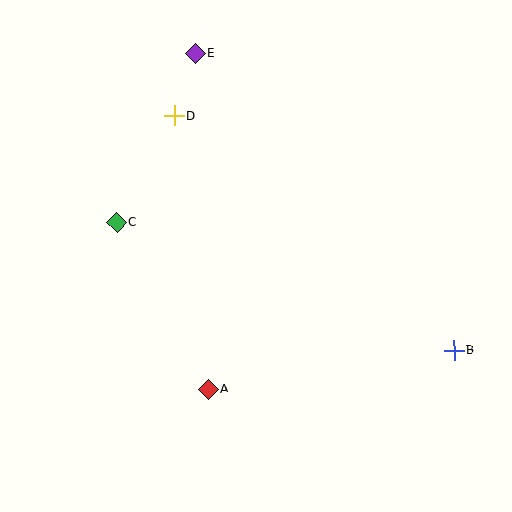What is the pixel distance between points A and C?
The distance between A and C is 190 pixels.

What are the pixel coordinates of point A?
Point A is at (209, 389).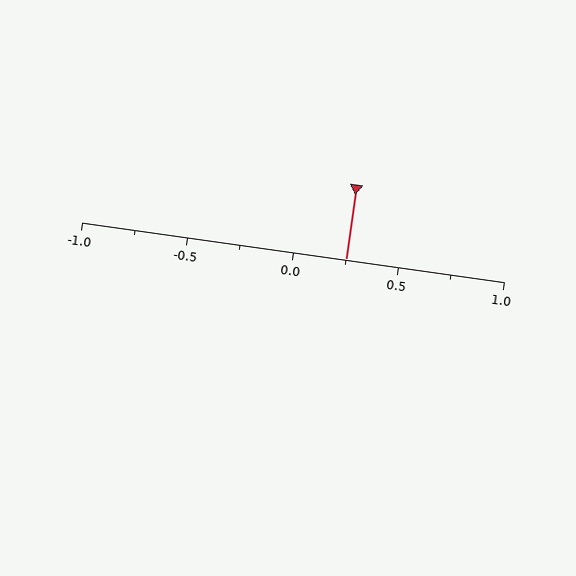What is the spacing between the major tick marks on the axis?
The major ticks are spaced 0.5 apart.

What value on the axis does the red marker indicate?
The marker indicates approximately 0.25.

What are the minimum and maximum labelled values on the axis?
The axis runs from -1.0 to 1.0.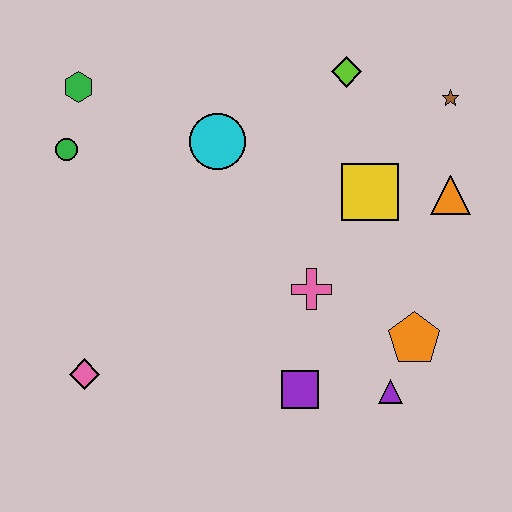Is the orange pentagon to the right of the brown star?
No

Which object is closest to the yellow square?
The orange triangle is closest to the yellow square.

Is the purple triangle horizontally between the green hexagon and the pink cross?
No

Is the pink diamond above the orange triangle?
No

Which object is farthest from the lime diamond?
The pink diamond is farthest from the lime diamond.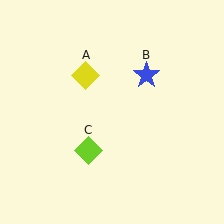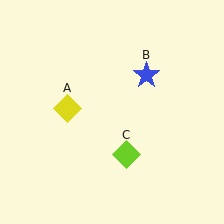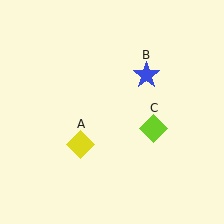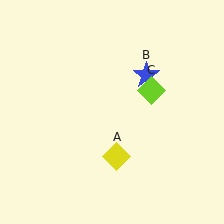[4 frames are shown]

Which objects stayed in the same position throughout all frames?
Blue star (object B) remained stationary.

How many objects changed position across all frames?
2 objects changed position: yellow diamond (object A), lime diamond (object C).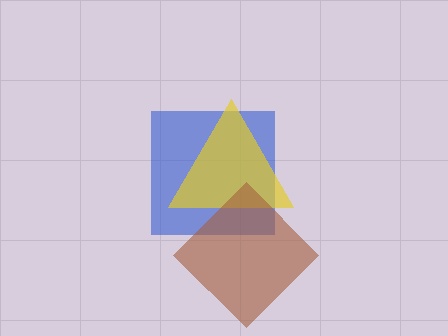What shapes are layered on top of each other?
The layered shapes are: a blue square, a yellow triangle, a brown diamond.